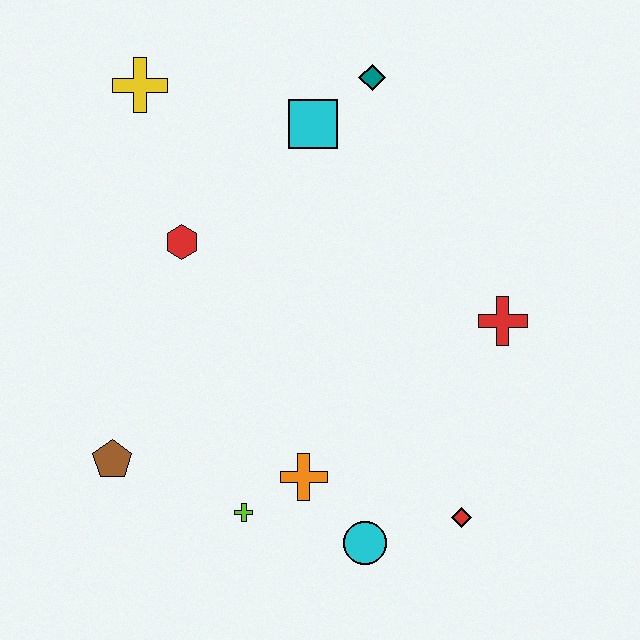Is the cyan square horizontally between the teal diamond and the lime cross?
Yes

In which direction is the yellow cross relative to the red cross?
The yellow cross is to the left of the red cross.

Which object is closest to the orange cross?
The lime cross is closest to the orange cross.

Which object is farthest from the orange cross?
The yellow cross is farthest from the orange cross.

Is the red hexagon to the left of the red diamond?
Yes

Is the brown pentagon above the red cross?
No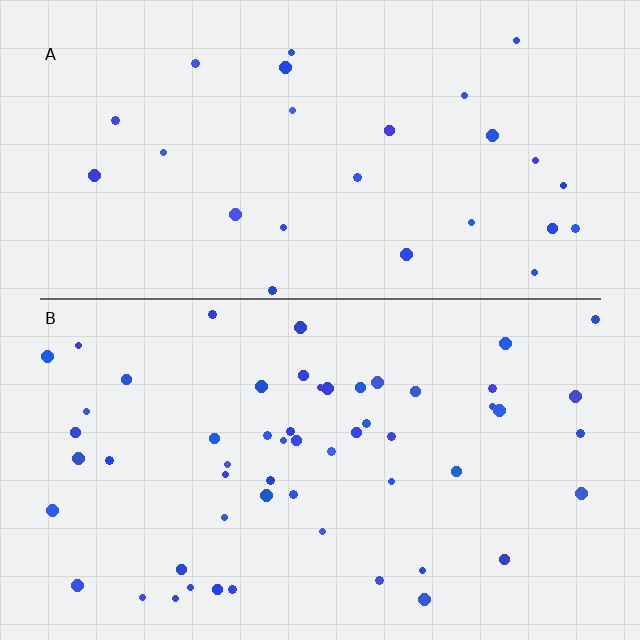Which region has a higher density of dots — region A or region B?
B (the bottom).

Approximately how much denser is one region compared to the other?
Approximately 2.1× — region B over region A.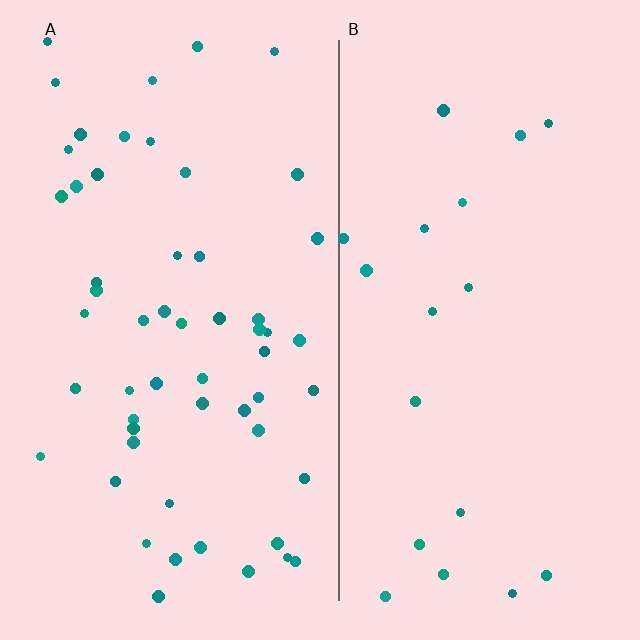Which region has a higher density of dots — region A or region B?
A (the left).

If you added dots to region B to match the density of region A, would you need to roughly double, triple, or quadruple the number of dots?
Approximately triple.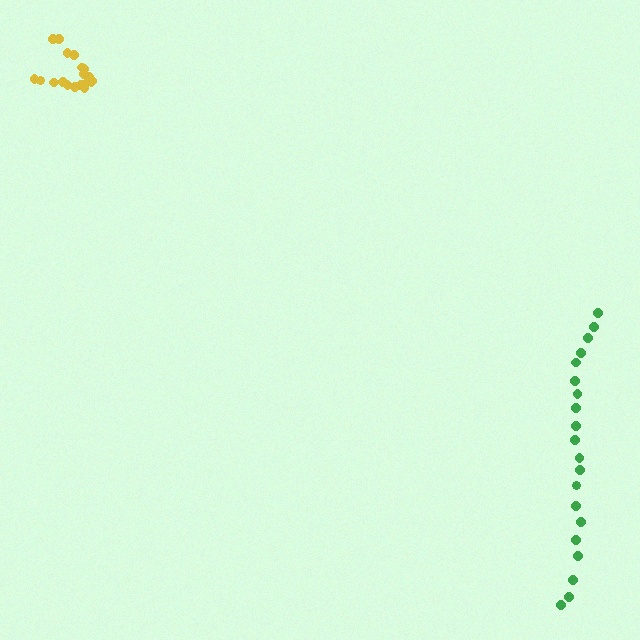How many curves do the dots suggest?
There are 2 distinct paths.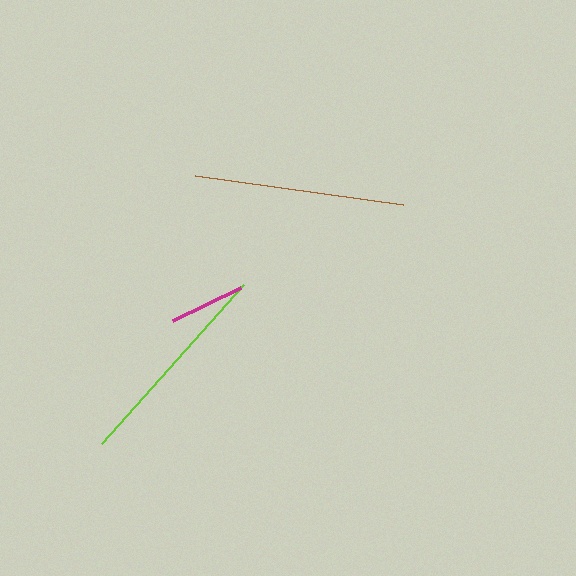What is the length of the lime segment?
The lime segment is approximately 213 pixels long.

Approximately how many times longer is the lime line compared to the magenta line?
The lime line is approximately 2.8 times the length of the magenta line.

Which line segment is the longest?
The lime line is the longest at approximately 213 pixels.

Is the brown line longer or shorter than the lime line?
The lime line is longer than the brown line.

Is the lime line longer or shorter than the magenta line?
The lime line is longer than the magenta line.